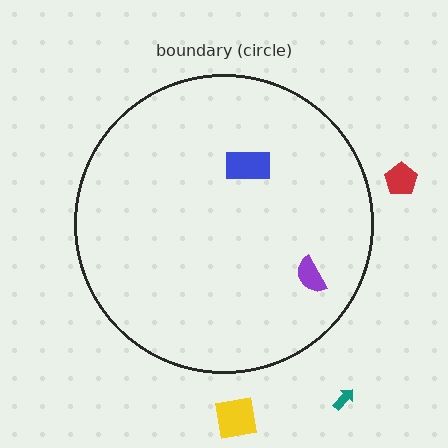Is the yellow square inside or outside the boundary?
Outside.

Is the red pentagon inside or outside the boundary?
Outside.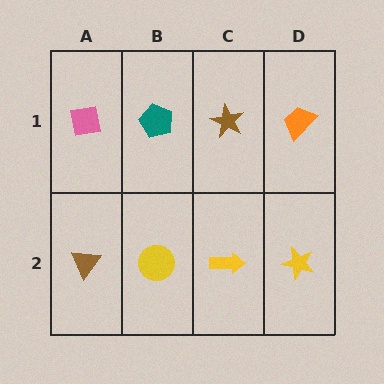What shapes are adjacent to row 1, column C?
A yellow arrow (row 2, column C), a teal pentagon (row 1, column B), an orange trapezoid (row 1, column D).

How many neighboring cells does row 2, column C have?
3.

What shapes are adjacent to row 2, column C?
A brown star (row 1, column C), a yellow circle (row 2, column B), a yellow star (row 2, column D).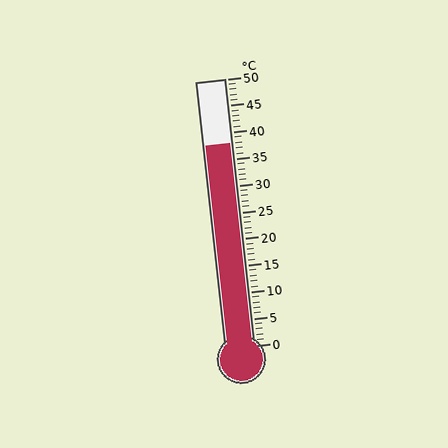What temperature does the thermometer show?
The thermometer shows approximately 38°C.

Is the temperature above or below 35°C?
The temperature is above 35°C.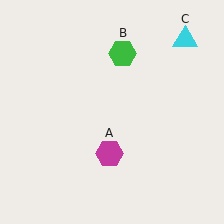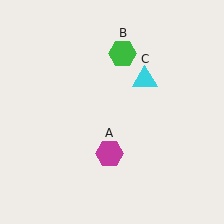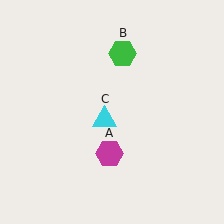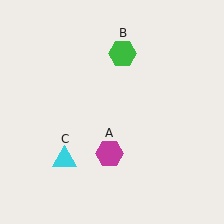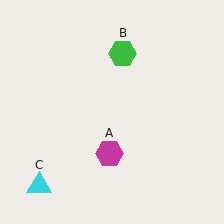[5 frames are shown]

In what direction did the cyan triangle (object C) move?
The cyan triangle (object C) moved down and to the left.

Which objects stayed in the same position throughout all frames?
Magenta hexagon (object A) and green hexagon (object B) remained stationary.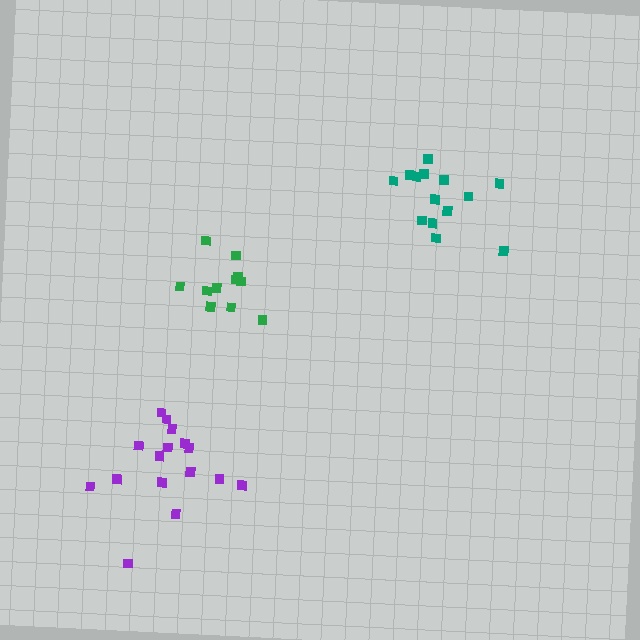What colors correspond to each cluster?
The clusters are colored: green, purple, teal.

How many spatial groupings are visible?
There are 3 spatial groupings.